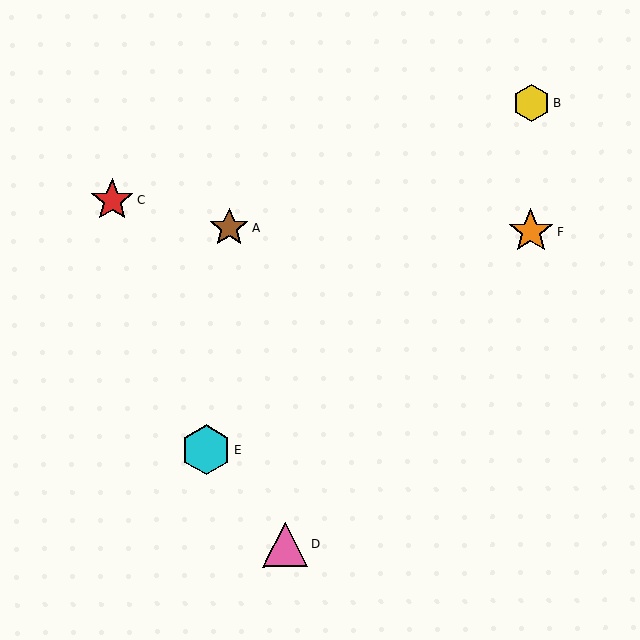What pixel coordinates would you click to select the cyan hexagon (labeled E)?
Click at (206, 450) to select the cyan hexagon E.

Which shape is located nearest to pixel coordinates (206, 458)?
The cyan hexagon (labeled E) at (206, 450) is nearest to that location.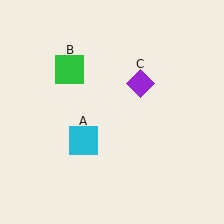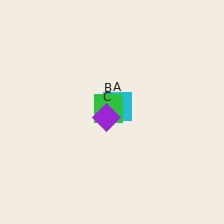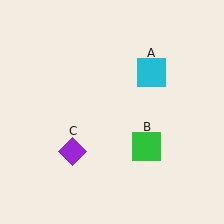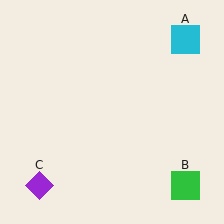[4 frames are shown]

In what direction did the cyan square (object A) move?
The cyan square (object A) moved up and to the right.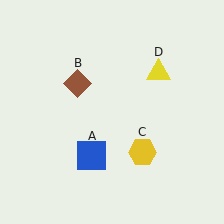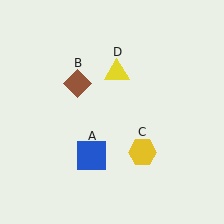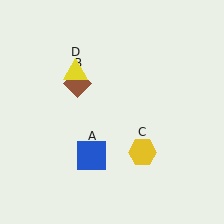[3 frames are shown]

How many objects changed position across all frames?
1 object changed position: yellow triangle (object D).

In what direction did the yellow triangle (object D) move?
The yellow triangle (object D) moved left.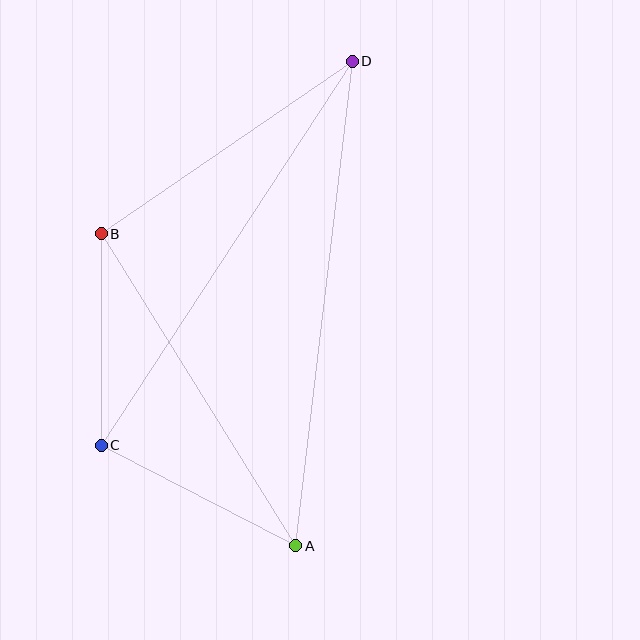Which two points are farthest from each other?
Points A and D are farthest from each other.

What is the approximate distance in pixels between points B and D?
The distance between B and D is approximately 305 pixels.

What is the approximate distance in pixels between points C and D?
The distance between C and D is approximately 459 pixels.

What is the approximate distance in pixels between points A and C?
The distance between A and C is approximately 219 pixels.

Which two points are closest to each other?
Points B and C are closest to each other.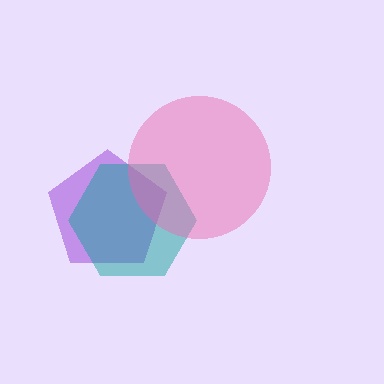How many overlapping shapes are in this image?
There are 3 overlapping shapes in the image.